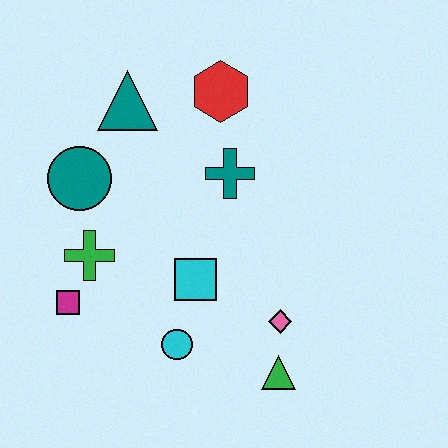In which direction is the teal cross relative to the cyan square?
The teal cross is above the cyan square.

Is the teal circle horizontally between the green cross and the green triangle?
No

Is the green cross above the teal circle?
No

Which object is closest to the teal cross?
The red hexagon is closest to the teal cross.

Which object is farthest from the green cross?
The green triangle is farthest from the green cross.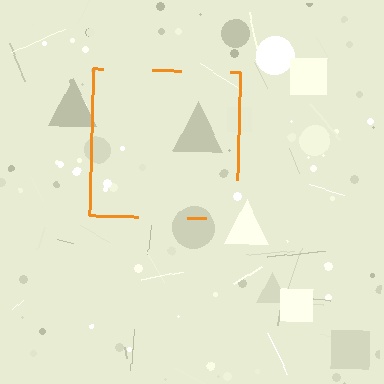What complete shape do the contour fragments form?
The contour fragments form a square.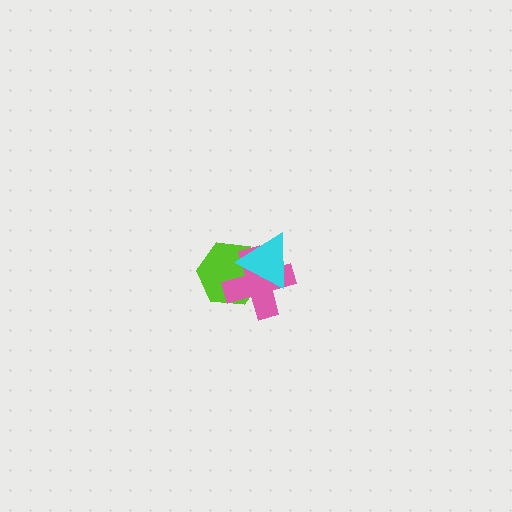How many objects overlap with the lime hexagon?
2 objects overlap with the lime hexagon.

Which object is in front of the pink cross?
The cyan triangle is in front of the pink cross.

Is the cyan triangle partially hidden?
No, no other shape covers it.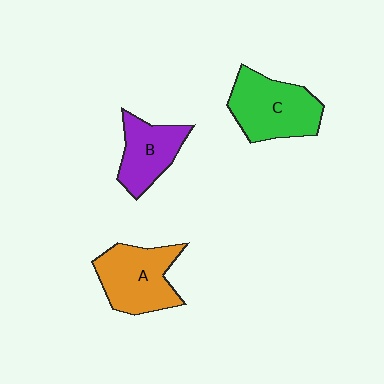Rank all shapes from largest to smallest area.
From largest to smallest: C (green), A (orange), B (purple).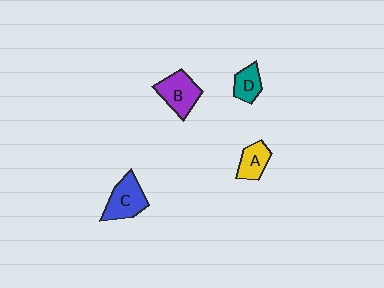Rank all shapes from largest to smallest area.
From largest to smallest: C (blue), B (purple), A (yellow), D (teal).